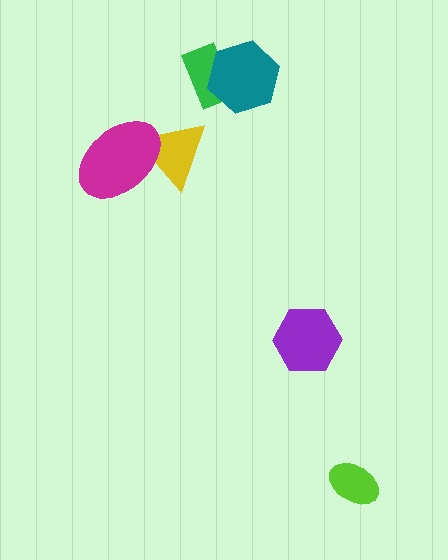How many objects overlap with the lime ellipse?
0 objects overlap with the lime ellipse.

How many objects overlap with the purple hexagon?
0 objects overlap with the purple hexagon.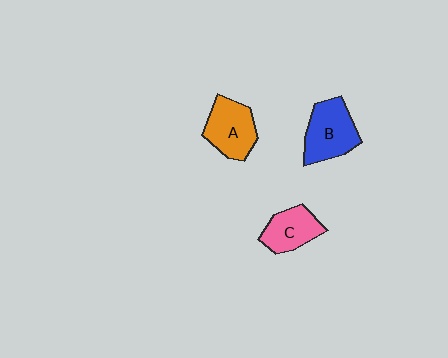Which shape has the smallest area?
Shape C (pink).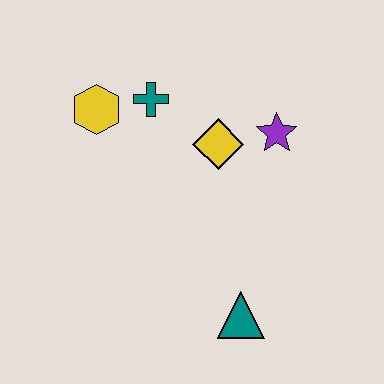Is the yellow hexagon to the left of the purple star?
Yes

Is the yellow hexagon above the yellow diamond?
Yes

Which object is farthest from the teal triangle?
The yellow hexagon is farthest from the teal triangle.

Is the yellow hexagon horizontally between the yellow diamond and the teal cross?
No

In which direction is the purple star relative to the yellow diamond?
The purple star is to the right of the yellow diamond.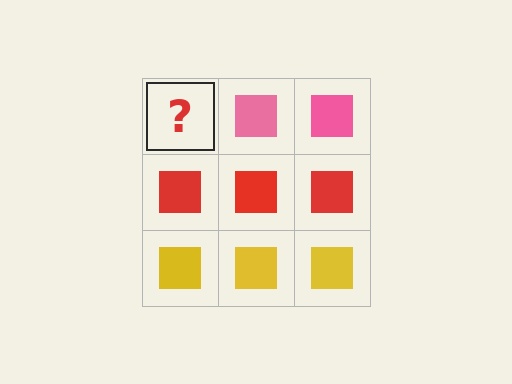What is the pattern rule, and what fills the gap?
The rule is that each row has a consistent color. The gap should be filled with a pink square.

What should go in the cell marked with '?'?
The missing cell should contain a pink square.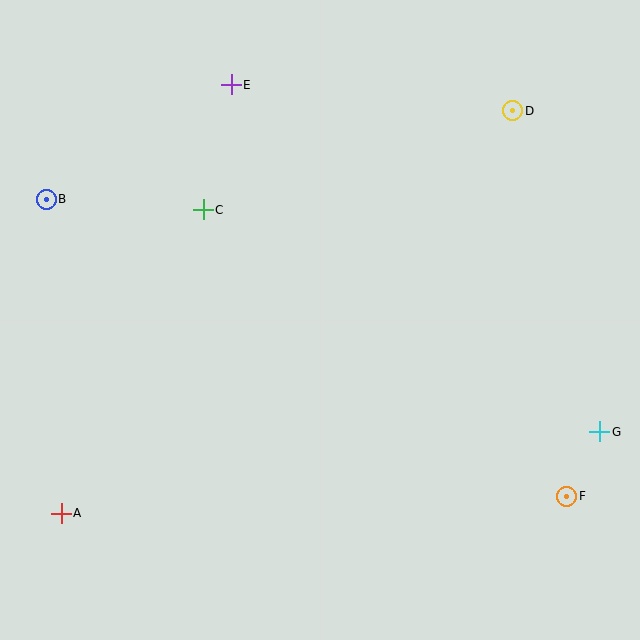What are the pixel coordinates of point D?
Point D is at (513, 111).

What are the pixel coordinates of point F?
Point F is at (567, 496).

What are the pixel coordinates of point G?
Point G is at (600, 432).